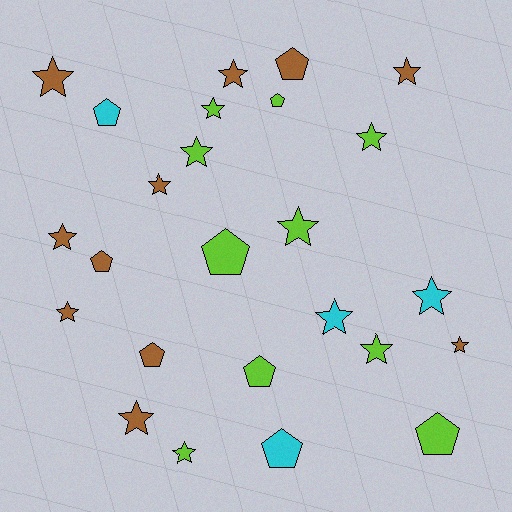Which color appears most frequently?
Brown, with 11 objects.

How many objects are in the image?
There are 25 objects.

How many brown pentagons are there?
There are 3 brown pentagons.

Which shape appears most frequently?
Star, with 16 objects.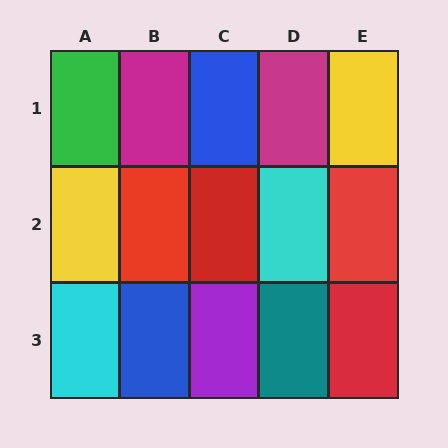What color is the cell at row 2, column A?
Yellow.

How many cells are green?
1 cell is green.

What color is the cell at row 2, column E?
Red.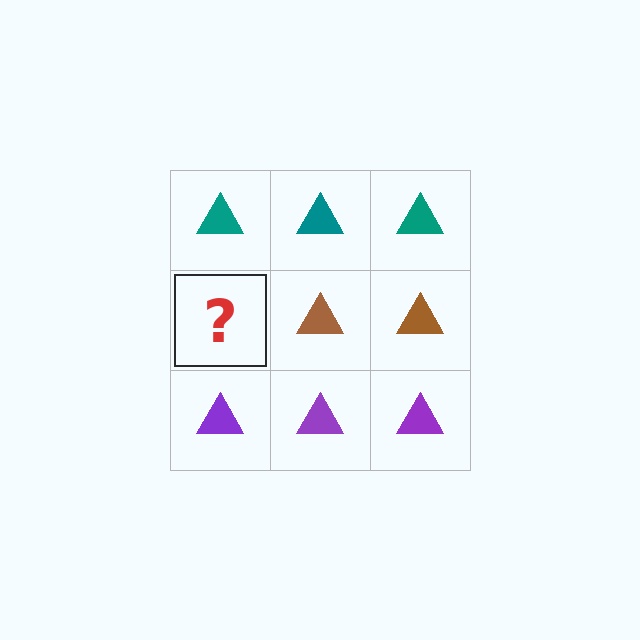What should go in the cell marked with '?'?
The missing cell should contain a brown triangle.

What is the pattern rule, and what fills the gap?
The rule is that each row has a consistent color. The gap should be filled with a brown triangle.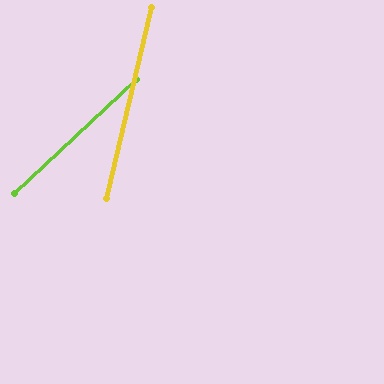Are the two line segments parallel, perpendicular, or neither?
Neither parallel nor perpendicular — they differ by about 33°.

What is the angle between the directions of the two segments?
Approximately 33 degrees.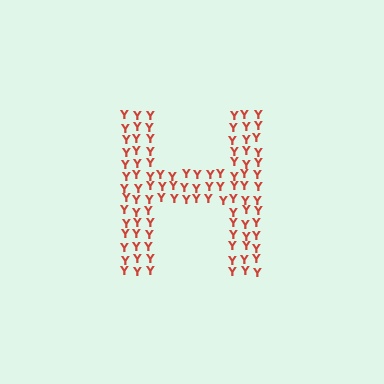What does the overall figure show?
The overall figure shows the letter H.